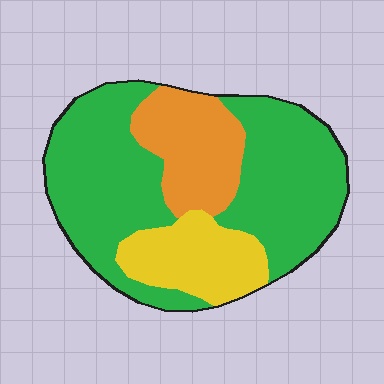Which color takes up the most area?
Green, at roughly 65%.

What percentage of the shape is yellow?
Yellow takes up between a sixth and a third of the shape.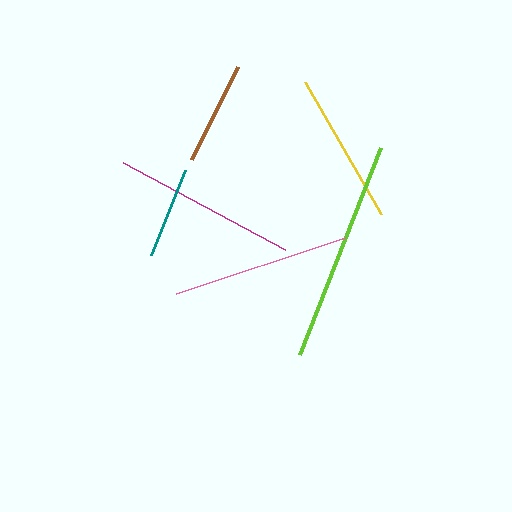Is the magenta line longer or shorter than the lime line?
The lime line is longer than the magenta line.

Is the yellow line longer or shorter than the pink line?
The pink line is longer than the yellow line.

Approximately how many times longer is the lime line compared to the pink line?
The lime line is approximately 1.3 times the length of the pink line.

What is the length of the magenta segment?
The magenta segment is approximately 184 pixels long.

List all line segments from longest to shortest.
From longest to shortest: lime, magenta, pink, yellow, brown, teal.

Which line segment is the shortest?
The teal line is the shortest at approximately 91 pixels.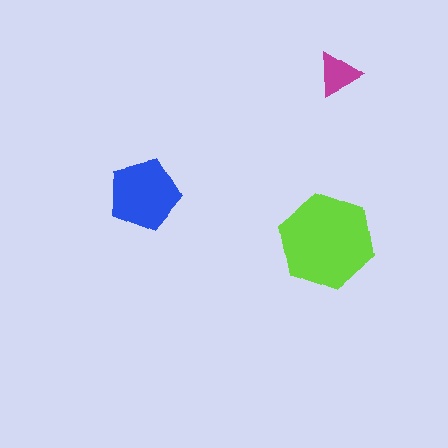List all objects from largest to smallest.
The lime hexagon, the blue pentagon, the magenta triangle.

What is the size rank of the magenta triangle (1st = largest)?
3rd.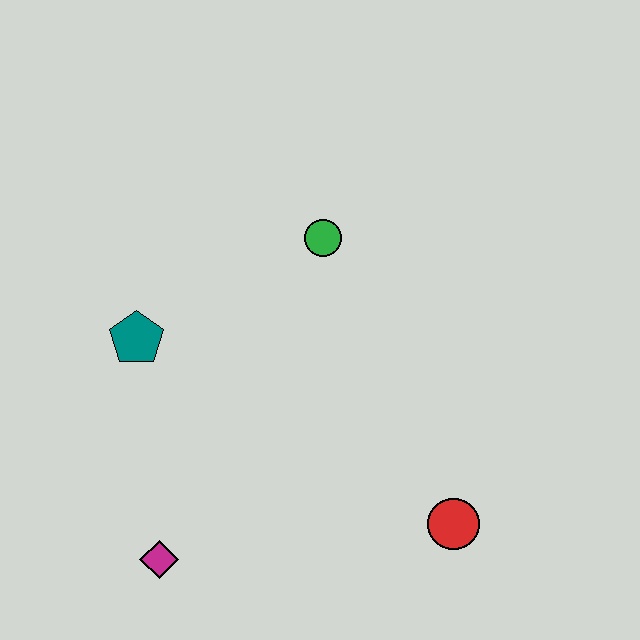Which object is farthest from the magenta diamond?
The green circle is farthest from the magenta diamond.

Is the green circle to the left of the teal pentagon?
No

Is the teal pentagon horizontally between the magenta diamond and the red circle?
No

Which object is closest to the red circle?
The magenta diamond is closest to the red circle.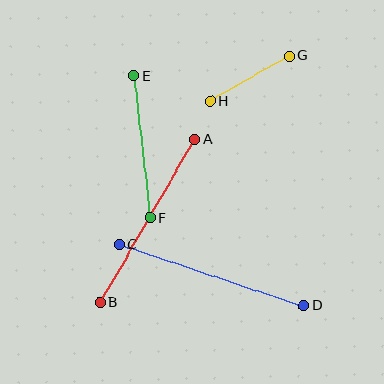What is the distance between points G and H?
The distance is approximately 91 pixels.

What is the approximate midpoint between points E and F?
The midpoint is at approximately (142, 147) pixels.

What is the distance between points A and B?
The distance is approximately 189 pixels.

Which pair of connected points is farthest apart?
Points C and D are farthest apart.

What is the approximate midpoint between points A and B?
The midpoint is at approximately (147, 221) pixels.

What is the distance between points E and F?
The distance is approximately 143 pixels.